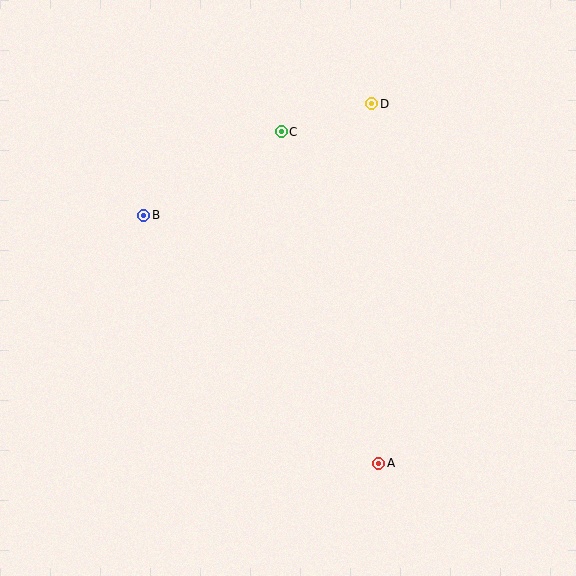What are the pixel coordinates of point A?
Point A is at (379, 463).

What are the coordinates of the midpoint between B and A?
The midpoint between B and A is at (261, 339).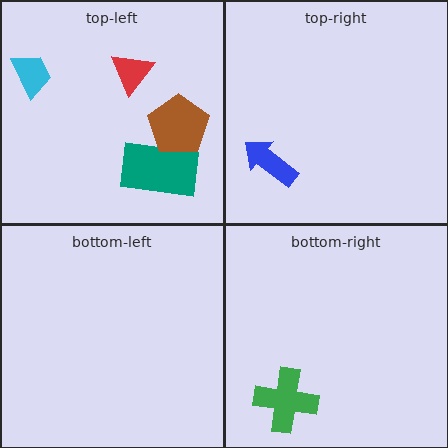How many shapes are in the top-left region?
4.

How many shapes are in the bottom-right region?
1.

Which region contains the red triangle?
The top-left region.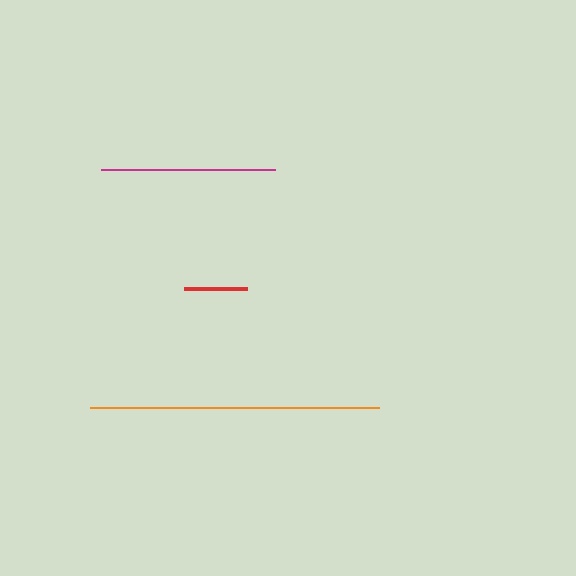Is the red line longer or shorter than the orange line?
The orange line is longer than the red line.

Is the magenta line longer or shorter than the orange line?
The orange line is longer than the magenta line.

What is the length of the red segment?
The red segment is approximately 63 pixels long.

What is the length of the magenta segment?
The magenta segment is approximately 174 pixels long.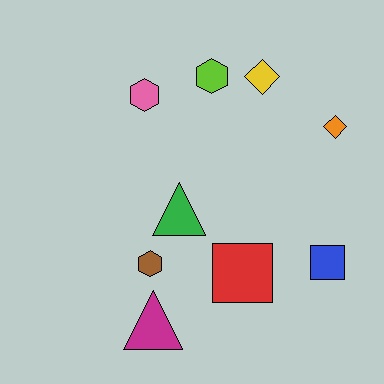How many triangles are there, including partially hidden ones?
There are 2 triangles.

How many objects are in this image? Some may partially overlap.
There are 9 objects.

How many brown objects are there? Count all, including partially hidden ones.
There is 1 brown object.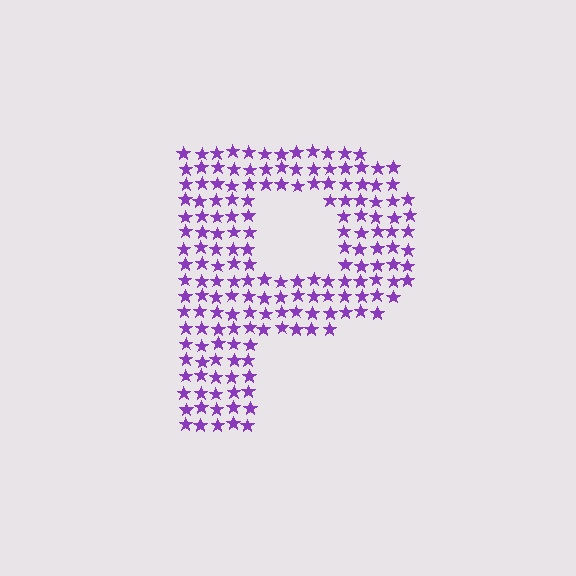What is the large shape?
The large shape is the letter P.